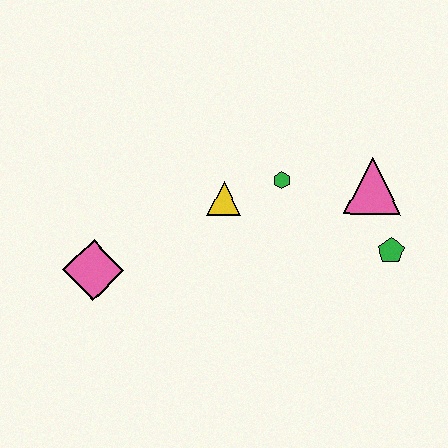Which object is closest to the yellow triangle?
The green hexagon is closest to the yellow triangle.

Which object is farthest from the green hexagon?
The pink diamond is farthest from the green hexagon.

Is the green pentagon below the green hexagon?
Yes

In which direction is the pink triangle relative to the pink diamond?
The pink triangle is to the right of the pink diamond.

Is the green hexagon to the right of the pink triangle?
No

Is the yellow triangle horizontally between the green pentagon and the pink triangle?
No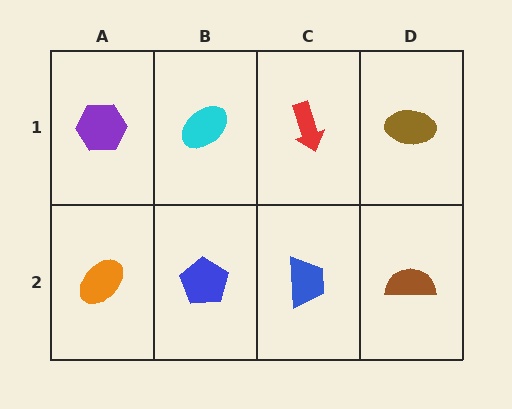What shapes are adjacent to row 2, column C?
A red arrow (row 1, column C), a blue pentagon (row 2, column B), a brown semicircle (row 2, column D).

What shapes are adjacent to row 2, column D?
A brown ellipse (row 1, column D), a blue trapezoid (row 2, column C).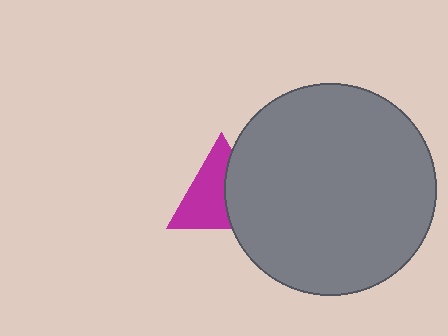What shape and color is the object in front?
The object in front is a gray circle.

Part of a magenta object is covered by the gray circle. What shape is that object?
It is a triangle.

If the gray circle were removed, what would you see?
You would see the complete magenta triangle.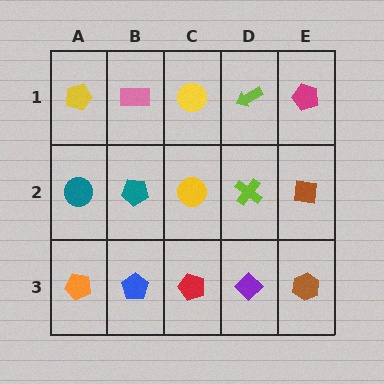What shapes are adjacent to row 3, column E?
A brown square (row 2, column E), a purple diamond (row 3, column D).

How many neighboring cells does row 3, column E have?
2.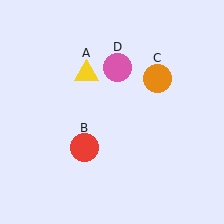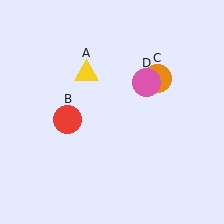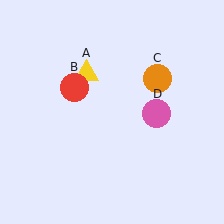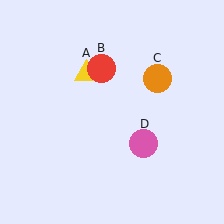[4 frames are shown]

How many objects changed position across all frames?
2 objects changed position: red circle (object B), pink circle (object D).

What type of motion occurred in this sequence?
The red circle (object B), pink circle (object D) rotated clockwise around the center of the scene.